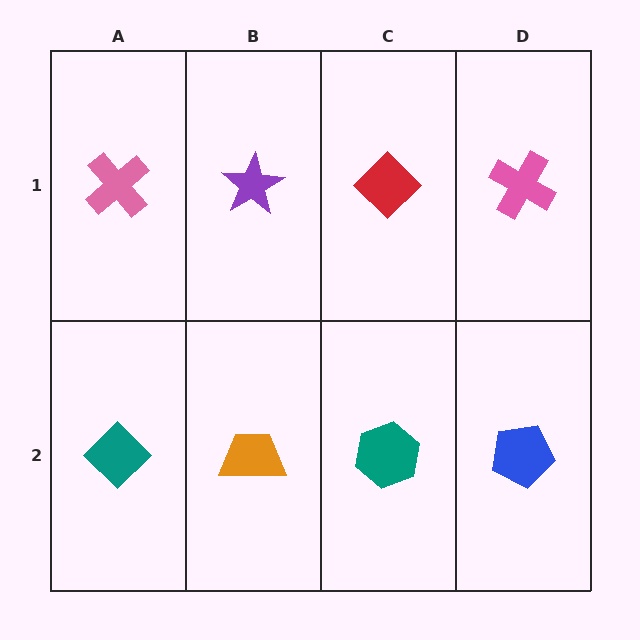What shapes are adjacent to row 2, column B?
A purple star (row 1, column B), a teal diamond (row 2, column A), a teal hexagon (row 2, column C).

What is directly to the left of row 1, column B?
A pink cross.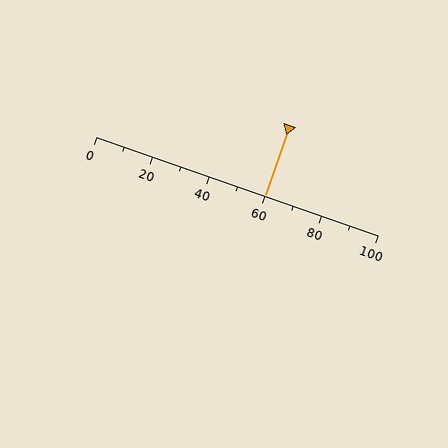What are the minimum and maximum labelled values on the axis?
The axis runs from 0 to 100.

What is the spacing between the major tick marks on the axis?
The major ticks are spaced 20 apart.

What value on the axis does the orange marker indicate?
The marker indicates approximately 60.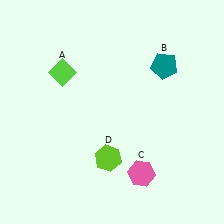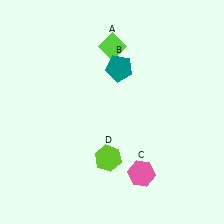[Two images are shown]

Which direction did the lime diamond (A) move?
The lime diamond (A) moved right.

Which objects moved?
The objects that moved are: the lime diamond (A), the teal pentagon (B).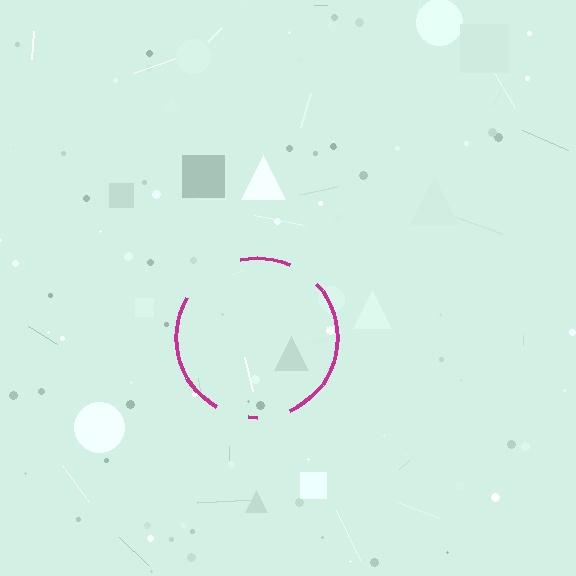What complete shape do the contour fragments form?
The contour fragments form a circle.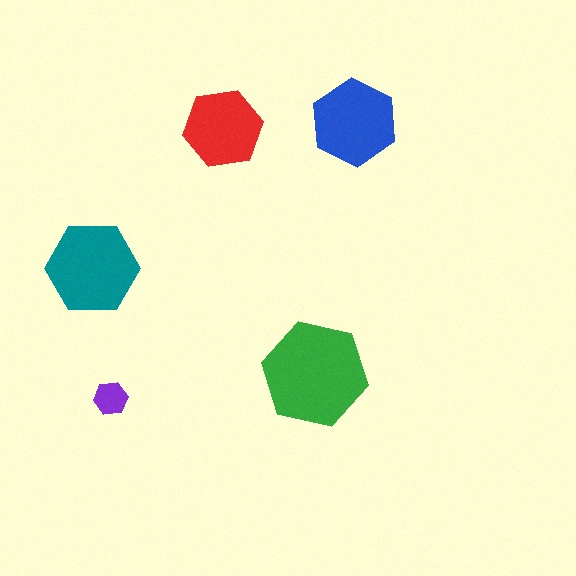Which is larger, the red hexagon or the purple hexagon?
The red one.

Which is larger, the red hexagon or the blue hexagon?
The blue one.